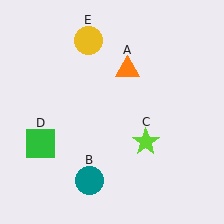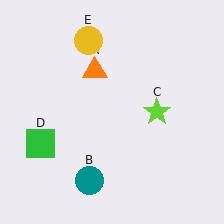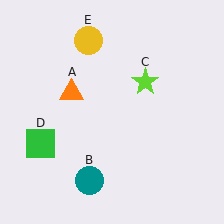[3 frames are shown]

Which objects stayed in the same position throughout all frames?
Teal circle (object B) and green square (object D) and yellow circle (object E) remained stationary.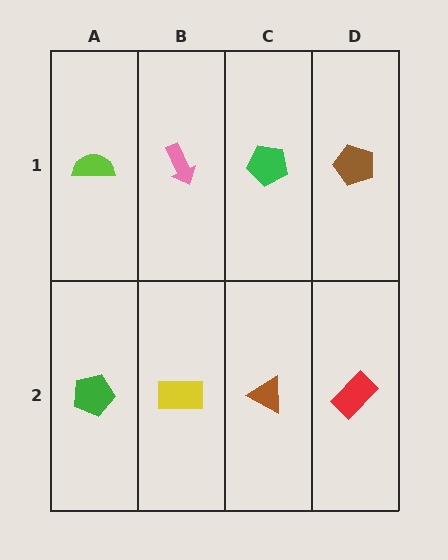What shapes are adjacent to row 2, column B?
A pink arrow (row 1, column B), a green pentagon (row 2, column A), a brown triangle (row 2, column C).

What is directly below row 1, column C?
A brown triangle.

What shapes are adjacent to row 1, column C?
A brown triangle (row 2, column C), a pink arrow (row 1, column B), a brown pentagon (row 1, column D).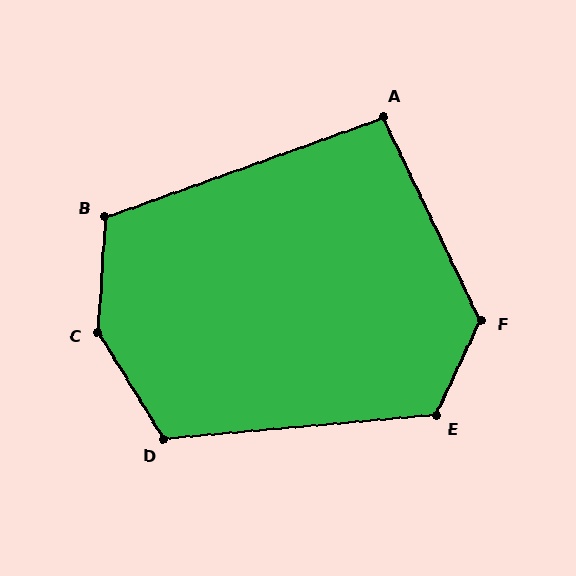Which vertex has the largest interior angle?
C, at approximately 144 degrees.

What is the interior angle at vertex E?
Approximately 120 degrees (obtuse).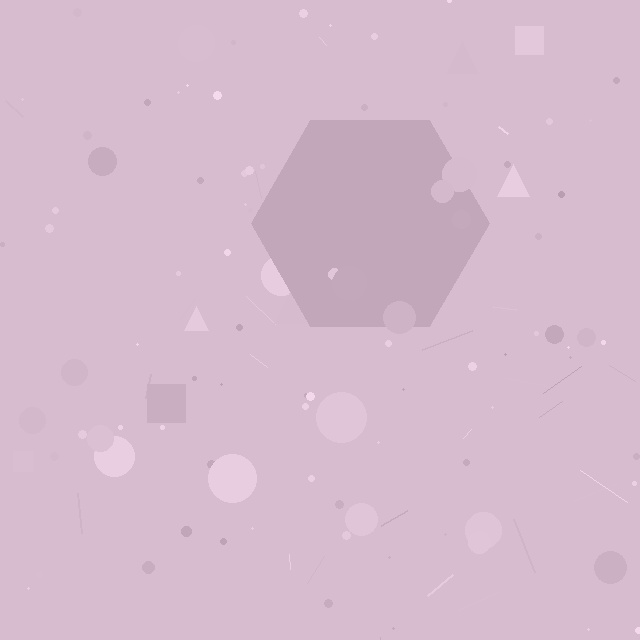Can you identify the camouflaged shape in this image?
The camouflaged shape is a hexagon.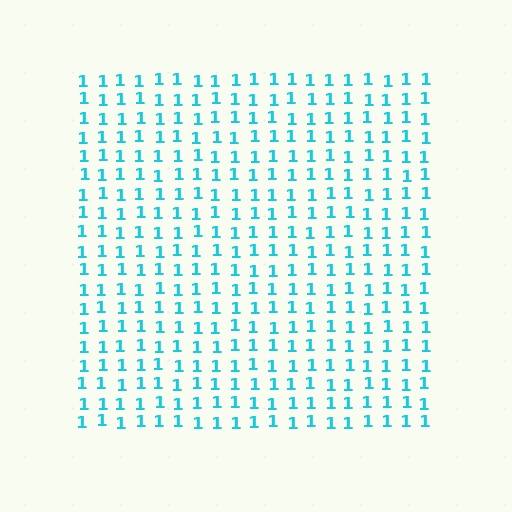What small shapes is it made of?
It is made of small digit 1's.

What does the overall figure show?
The overall figure shows a square.